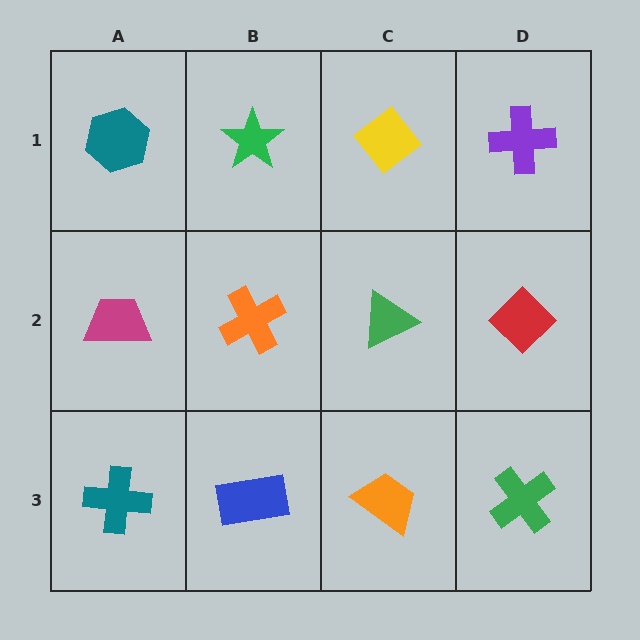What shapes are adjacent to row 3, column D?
A red diamond (row 2, column D), an orange trapezoid (row 3, column C).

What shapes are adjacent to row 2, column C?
A yellow diamond (row 1, column C), an orange trapezoid (row 3, column C), an orange cross (row 2, column B), a red diamond (row 2, column D).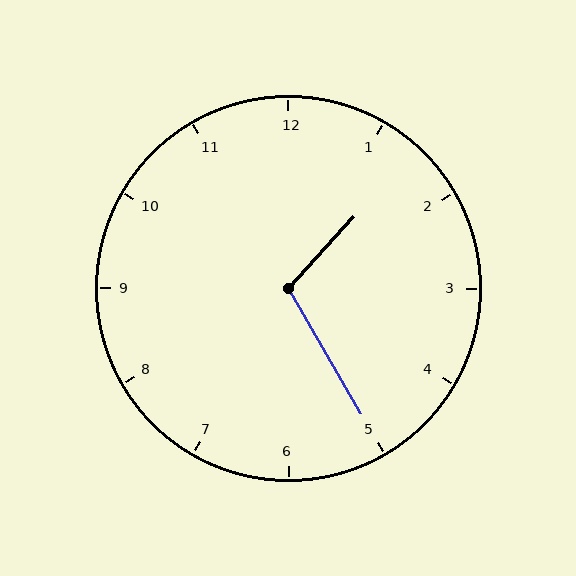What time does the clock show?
1:25.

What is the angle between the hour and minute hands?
Approximately 108 degrees.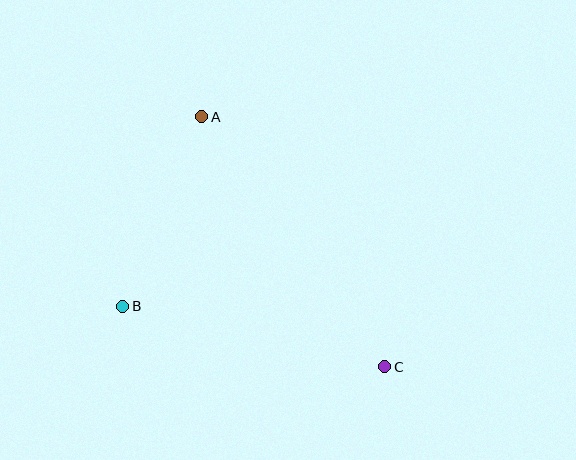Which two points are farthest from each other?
Points A and C are farthest from each other.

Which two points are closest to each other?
Points A and B are closest to each other.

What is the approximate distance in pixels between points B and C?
The distance between B and C is approximately 269 pixels.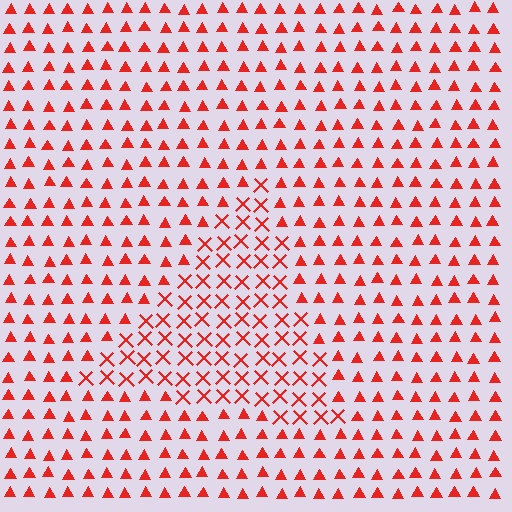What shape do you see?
I see a triangle.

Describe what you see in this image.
The image is filled with small red elements arranged in a uniform grid. A triangle-shaped region contains X marks, while the surrounding area contains triangles. The boundary is defined purely by the change in element shape.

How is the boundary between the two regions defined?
The boundary is defined by a change in element shape: X marks inside vs. triangles outside. All elements share the same color and spacing.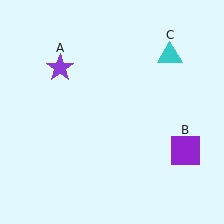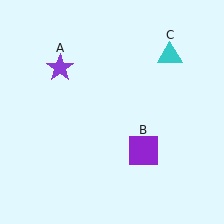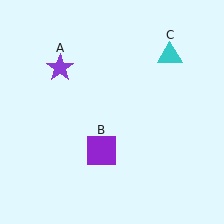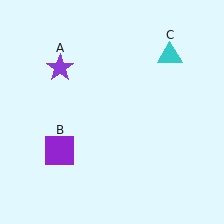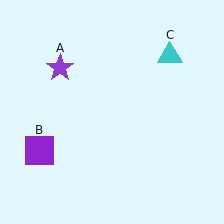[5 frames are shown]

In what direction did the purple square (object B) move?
The purple square (object B) moved left.